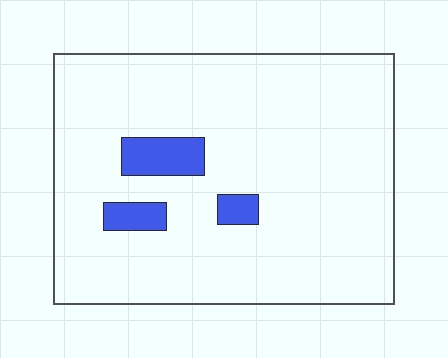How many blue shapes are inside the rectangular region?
3.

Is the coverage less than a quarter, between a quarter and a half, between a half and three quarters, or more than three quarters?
Less than a quarter.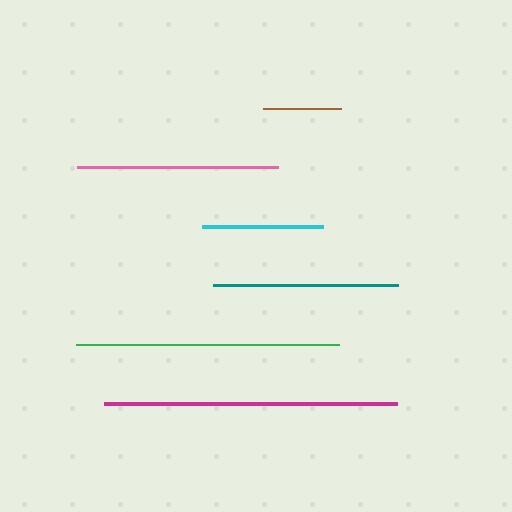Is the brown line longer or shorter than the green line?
The green line is longer than the brown line.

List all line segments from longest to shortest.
From longest to shortest: magenta, green, pink, teal, cyan, brown.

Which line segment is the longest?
The magenta line is the longest at approximately 293 pixels.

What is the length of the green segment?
The green segment is approximately 263 pixels long.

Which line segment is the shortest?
The brown line is the shortest at approximately 78 pixels.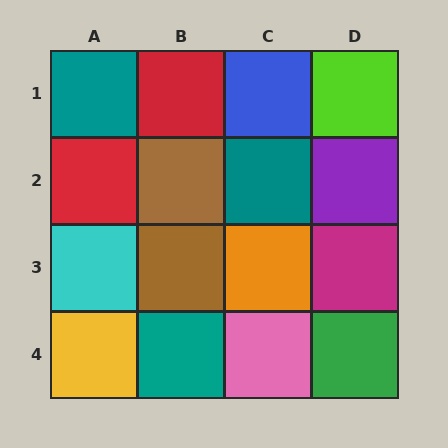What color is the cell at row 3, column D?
Magenta.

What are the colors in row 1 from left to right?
Teal, red, blue, lime.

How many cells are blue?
1 cell is blue.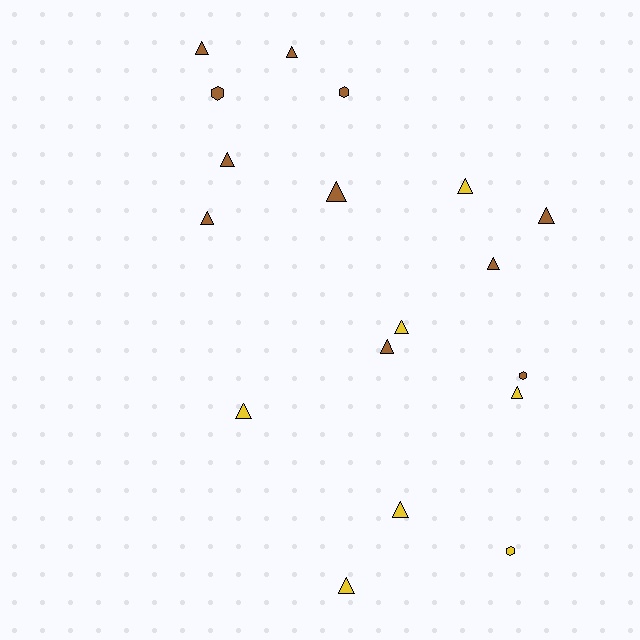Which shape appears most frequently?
Triangle, with 14 objects.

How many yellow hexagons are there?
There is 1 yellow hexagon.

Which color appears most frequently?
Brown, with 11 objects.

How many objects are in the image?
There are 18 objects.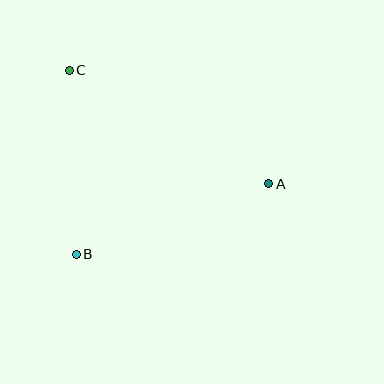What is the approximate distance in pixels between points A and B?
The distance between A and B is approximately 205 pixels.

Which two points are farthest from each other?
Points A and C are farthest from each other.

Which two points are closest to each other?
Points B and C are closest to each other.